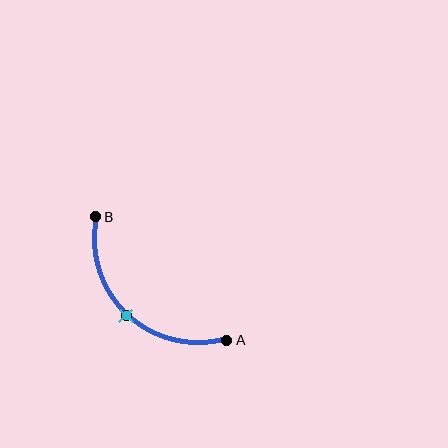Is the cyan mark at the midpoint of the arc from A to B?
Yes. The cyan mark lies on the arc at equal arc-length from both A and B — it is the arc midpoint.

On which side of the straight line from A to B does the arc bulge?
The arc bulges below and to the left of the straight line connecting A and B.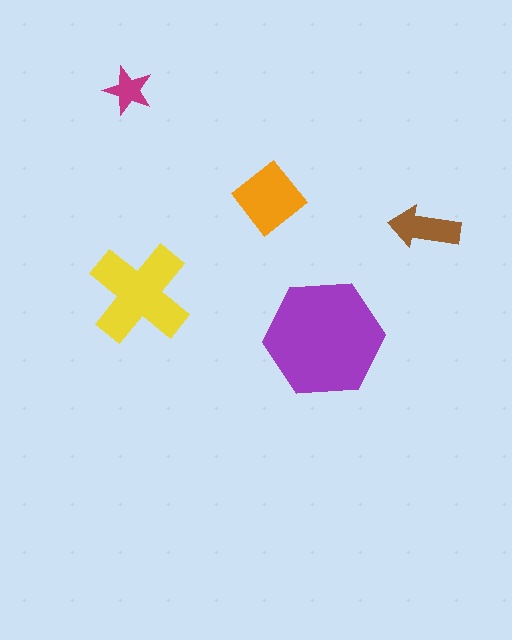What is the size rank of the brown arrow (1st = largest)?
4th.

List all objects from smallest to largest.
The magenta star, the brown arrow, the orange diamond, the yellow cross, the purple hexagon.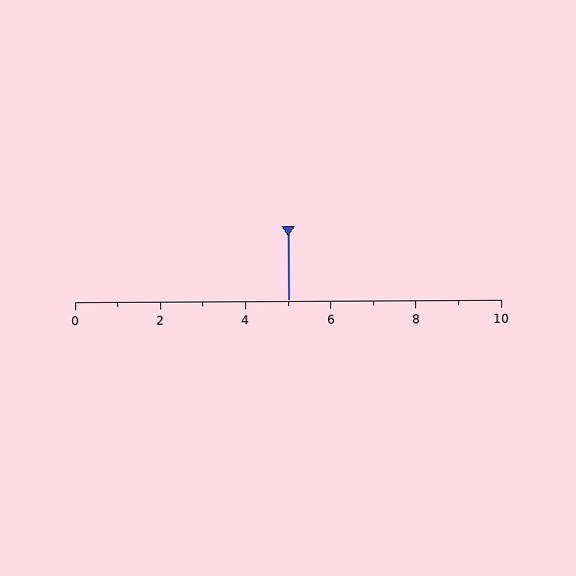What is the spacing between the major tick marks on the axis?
The major ticks are spaced 2 apart.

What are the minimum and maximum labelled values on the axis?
The axis runs from 0 to 10.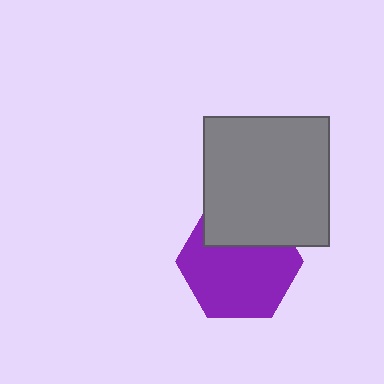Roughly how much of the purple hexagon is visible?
Most of it is visible (roughly 69%).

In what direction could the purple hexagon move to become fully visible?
The purple hexagon could move down. That would shift it out from behind the gray rectangle entirely.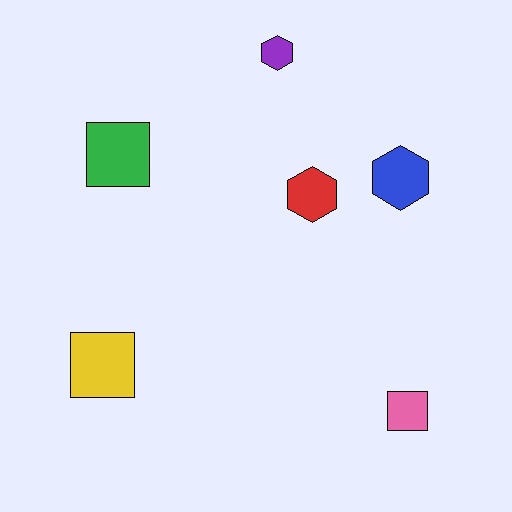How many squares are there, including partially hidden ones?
There are 3 squares.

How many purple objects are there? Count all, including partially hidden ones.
There is 1 purple object.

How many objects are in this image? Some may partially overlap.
There are 6 objects.